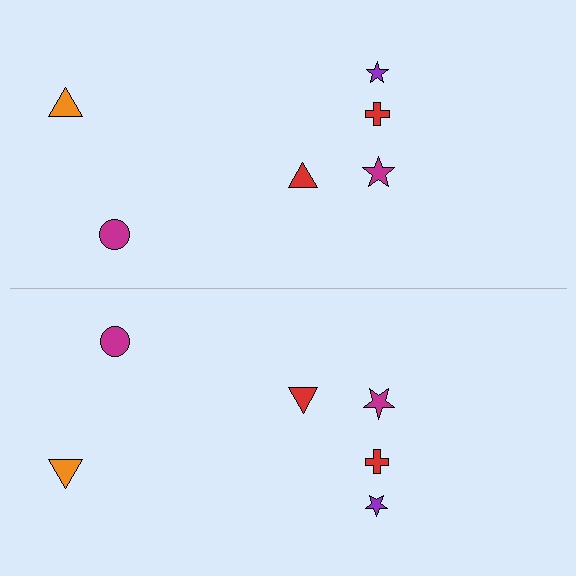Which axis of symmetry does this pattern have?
The pattern has a horizontal axis of symmetry running through the center of the image.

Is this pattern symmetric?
Yes, this pattern has bilateral (reflection) symmetry.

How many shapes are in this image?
There are 12 shapes in this image.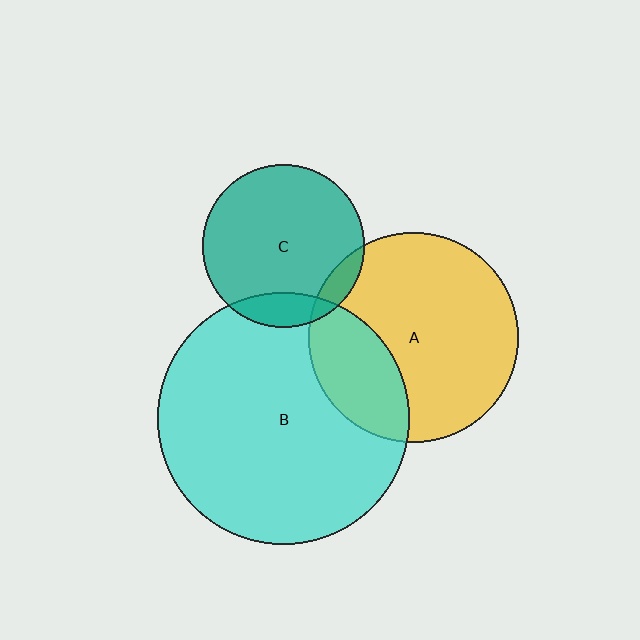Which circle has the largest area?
Circle B (cyan).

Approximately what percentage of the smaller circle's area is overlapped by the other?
Approximately 15%.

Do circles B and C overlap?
Yes.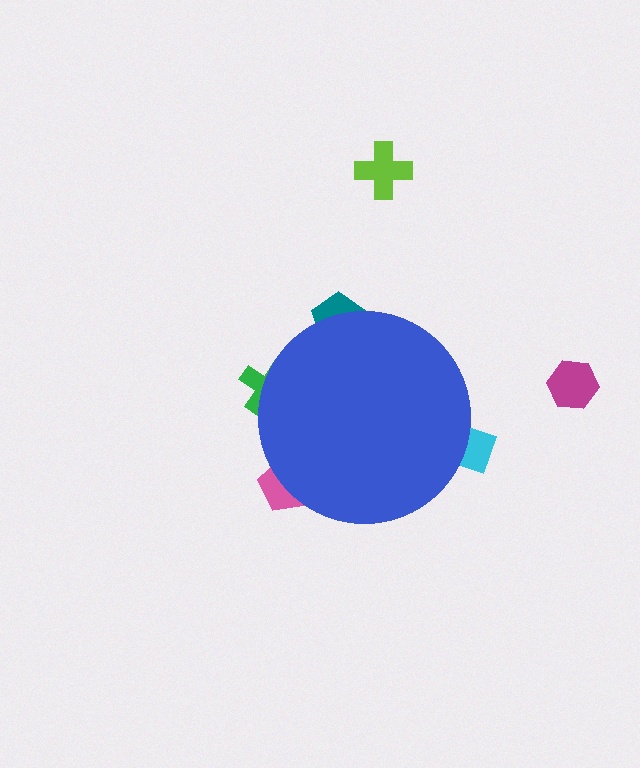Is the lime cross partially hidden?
No, the lime cross is fully visible.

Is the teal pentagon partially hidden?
Yes, the teal pentagon is partially hidden behind the blue circle.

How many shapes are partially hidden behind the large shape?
4 shapes are partially hidden.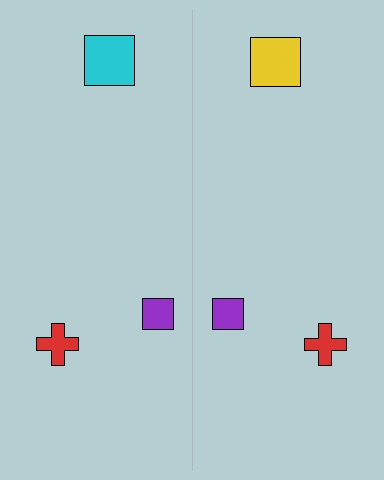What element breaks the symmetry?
The yellow square on the right side breaks the symmetry — its mirror counterpart is cyan.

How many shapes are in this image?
There are 6 shapes in this image.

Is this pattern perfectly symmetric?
No, the pattern is not perfectly symmetric. The yellow square on the right side breaks the symmetry — its mirror counterpart is cyan.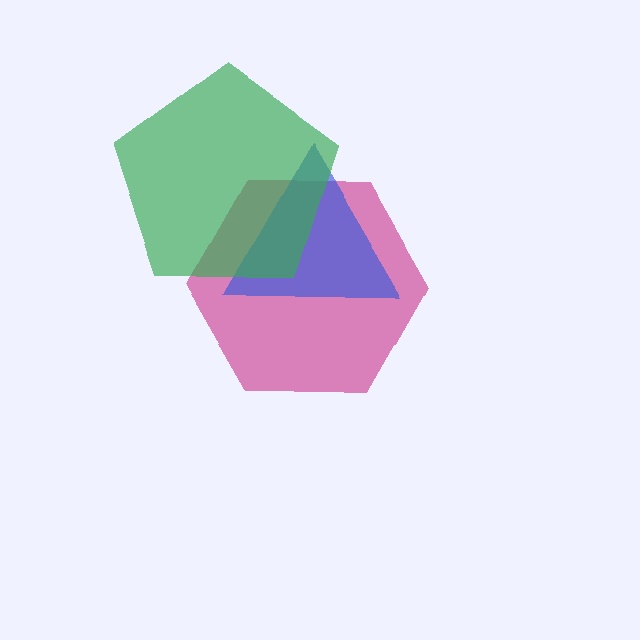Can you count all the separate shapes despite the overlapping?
Yes, there are 3 separate shapes.